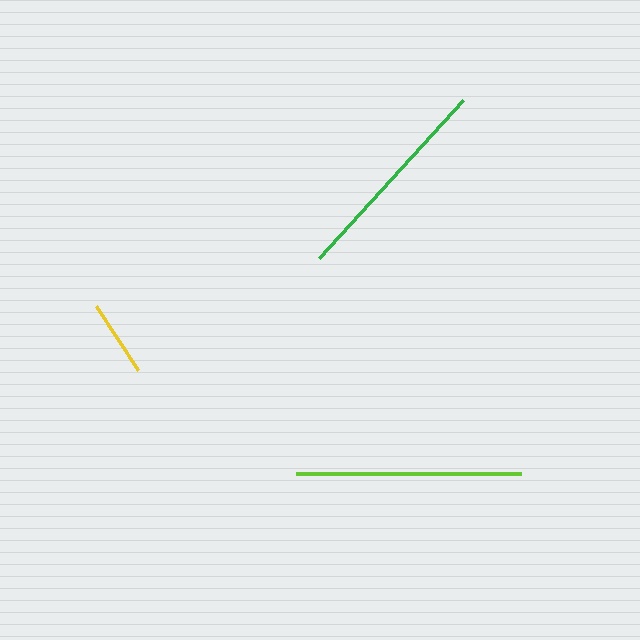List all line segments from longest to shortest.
From longest to shortest: lime, green, yellow.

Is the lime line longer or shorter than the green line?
The lime line is longer than the green line.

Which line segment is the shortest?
The yellow line is the shortest at approximately 77 pixels.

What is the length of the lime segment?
The lime segment is approximately 226 pixels long.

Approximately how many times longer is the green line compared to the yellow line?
The green line is approximately 2.8 times the length of the yellow line.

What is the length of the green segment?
The green segment is approximately 214 pixels long.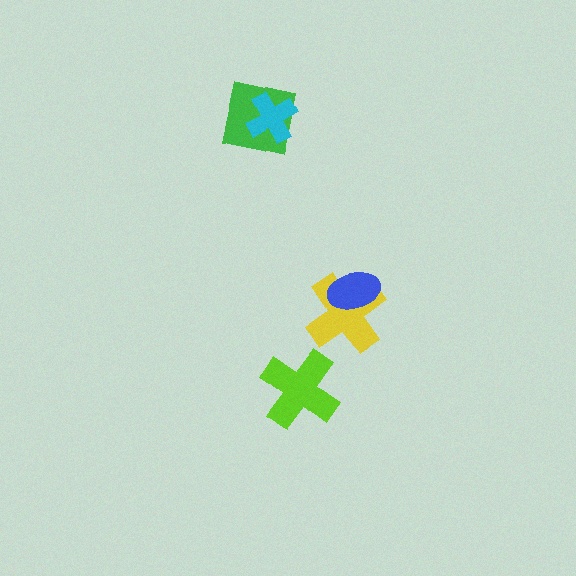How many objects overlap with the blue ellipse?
1 object overlaps with the blue ellipse.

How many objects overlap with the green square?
1 object overlaps with the green square.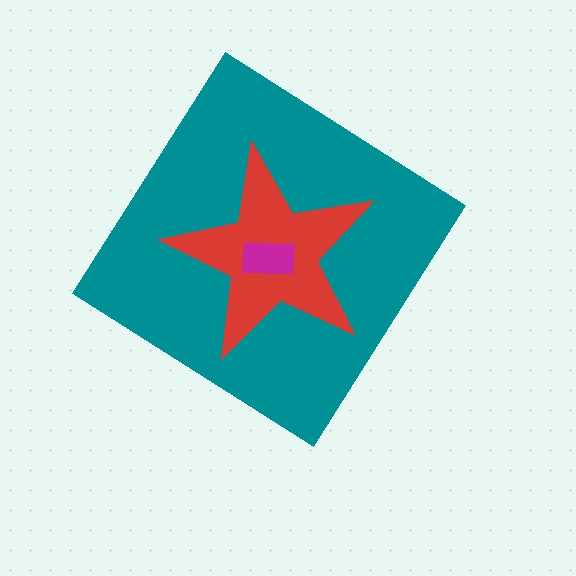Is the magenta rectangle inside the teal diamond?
Yes.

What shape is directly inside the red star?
The magenta rectangle.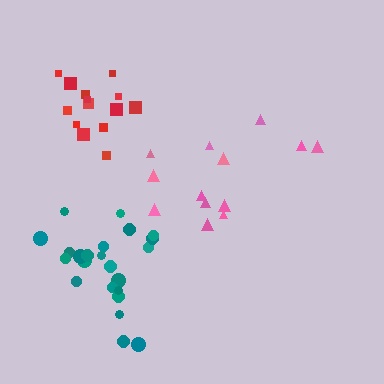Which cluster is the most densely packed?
Red.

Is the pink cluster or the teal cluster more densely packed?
Teal.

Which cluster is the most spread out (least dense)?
Pink.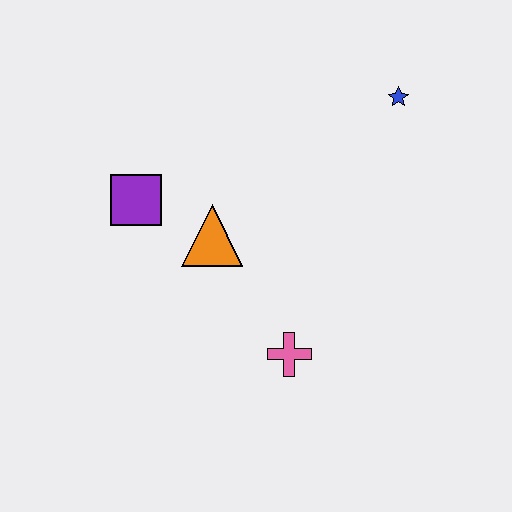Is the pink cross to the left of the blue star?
Yes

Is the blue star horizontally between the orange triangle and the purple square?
No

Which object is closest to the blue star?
The orange triangle is closest to the blue star.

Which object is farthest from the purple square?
The blue star is farthest from the purple square.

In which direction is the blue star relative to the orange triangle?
The blue star is to the right of the orange triangle.